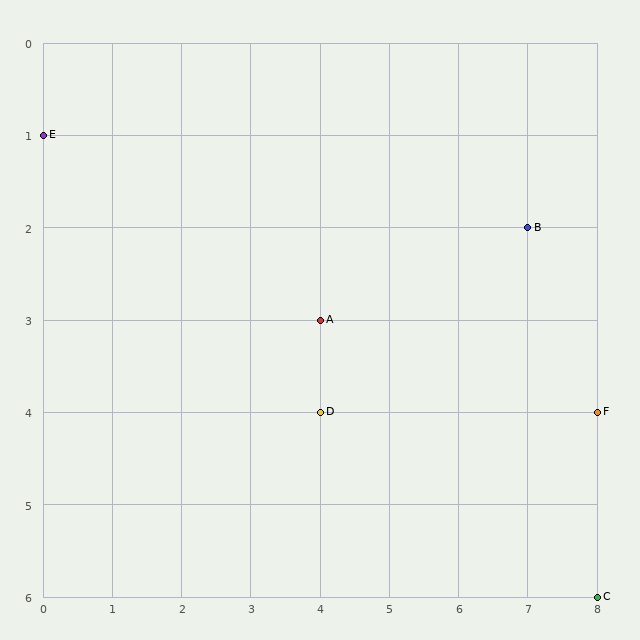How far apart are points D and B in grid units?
Points D and B are 3 columns and 2 rows apart (about 3.6 grid units diagonally).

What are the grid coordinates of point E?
Point E is at grid coordinates (0, 1).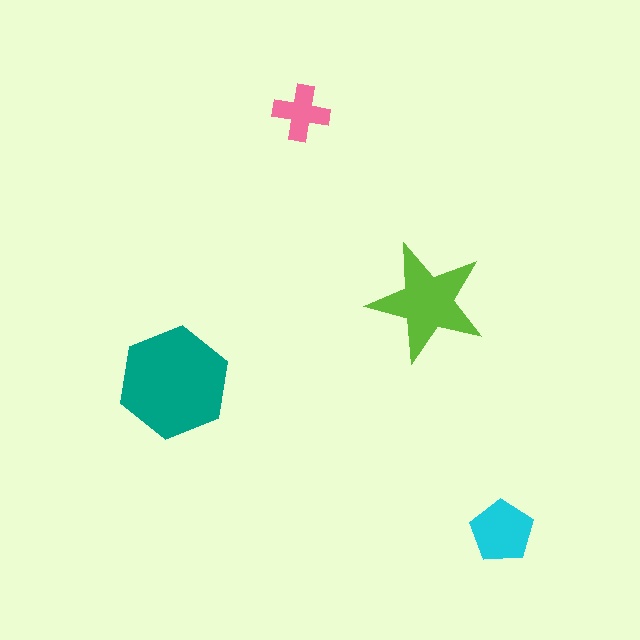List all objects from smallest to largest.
The pink cross, the cyan pentagon, the lime star, the teal hexagon.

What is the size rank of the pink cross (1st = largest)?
4th.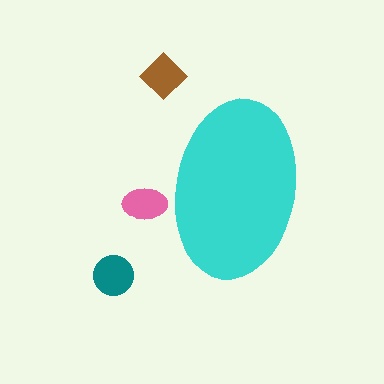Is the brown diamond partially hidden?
No, the brown diamond is fully visible.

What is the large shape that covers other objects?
A cyan ellipse.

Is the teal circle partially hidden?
No, the teal circle is fully visible.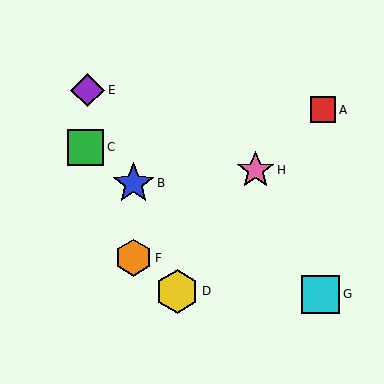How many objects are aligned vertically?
2 objects (B, F) are aligned vertically.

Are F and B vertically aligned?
Yes, both are at x≈134.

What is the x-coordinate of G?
Object G is at x≈321.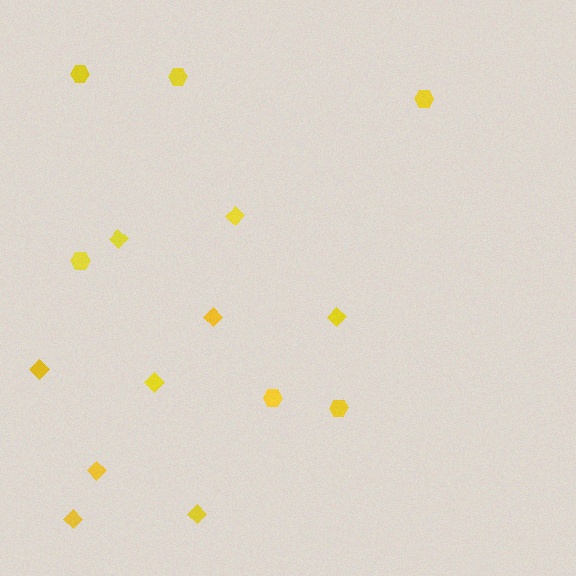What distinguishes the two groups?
There are 2 groups: one group of hexagons (6) and one group of diamonds (9).